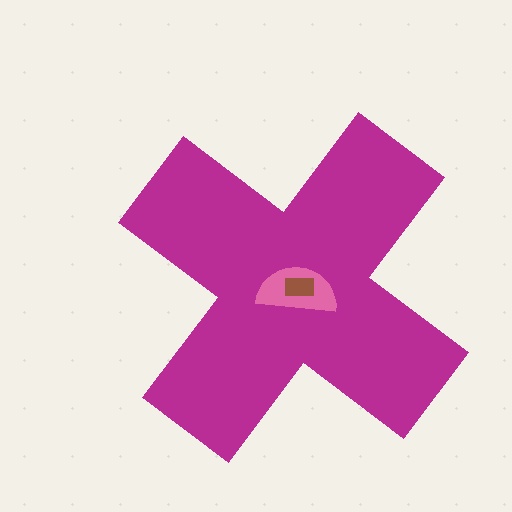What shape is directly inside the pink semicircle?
The brown rectangle.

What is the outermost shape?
The magenta cross.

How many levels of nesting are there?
3.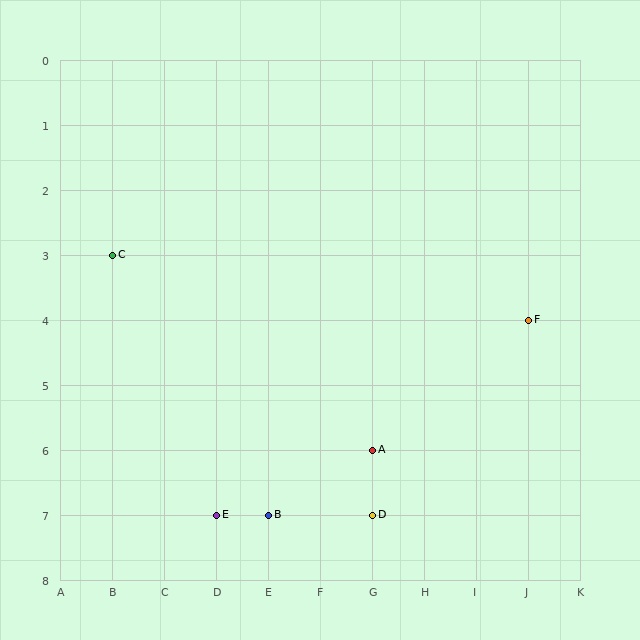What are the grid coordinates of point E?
Point E is at grid coordinates (D, 7).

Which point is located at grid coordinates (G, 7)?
Point D is at (G, 7).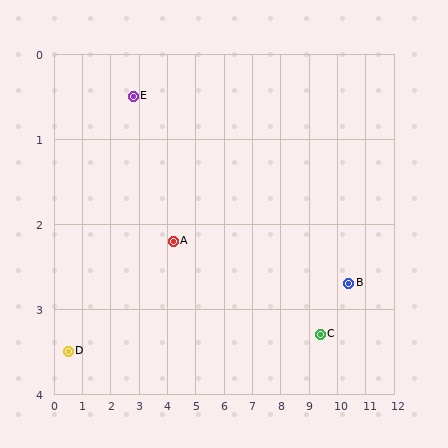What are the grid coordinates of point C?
Point C is at approximately (9.4, 3.3).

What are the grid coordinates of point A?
Point A is at approximately (4.2, 2.2).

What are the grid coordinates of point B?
Point B is at approximately (10.4, 2.7).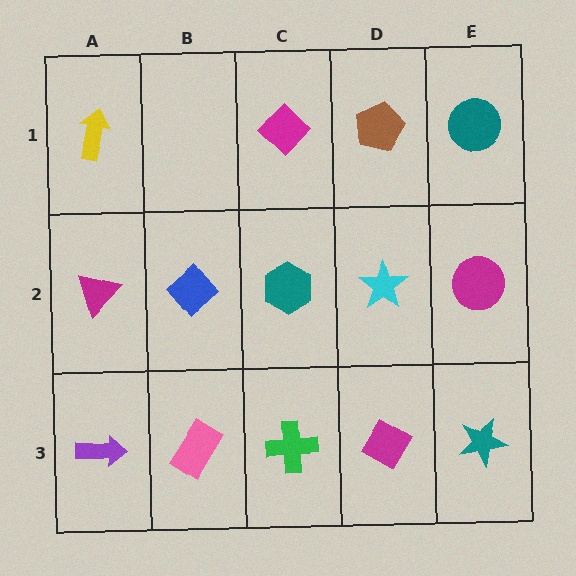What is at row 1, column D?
A brown pentagon.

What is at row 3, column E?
A teal star.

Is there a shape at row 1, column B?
No, that cell is empty.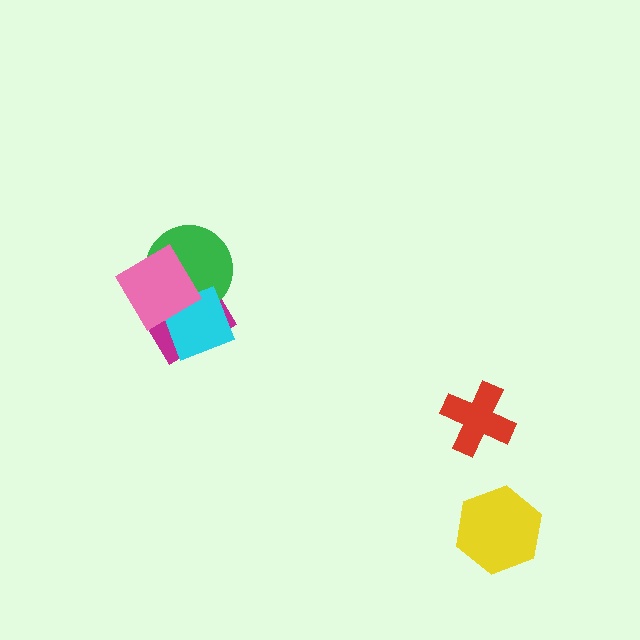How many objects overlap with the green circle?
3 objects overlap with the green circle.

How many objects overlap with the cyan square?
3 objects overlap with the cyan square.